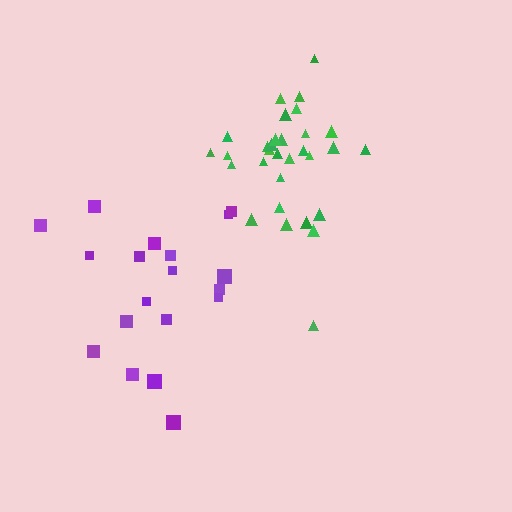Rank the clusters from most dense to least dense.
green, purple.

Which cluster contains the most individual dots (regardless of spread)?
Green (31).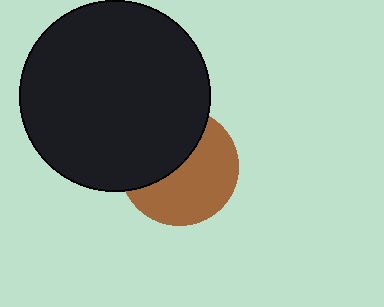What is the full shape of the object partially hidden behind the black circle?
The partially hidden object is a brown circle.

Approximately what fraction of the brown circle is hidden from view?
Roughly 44% of the brown circle is hidden behind the black circle.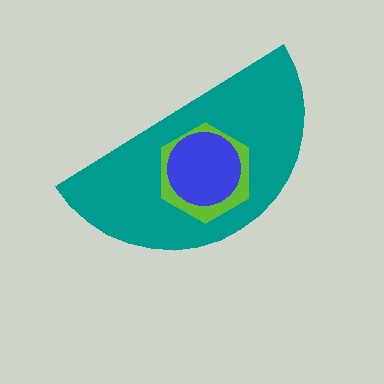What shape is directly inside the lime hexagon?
The blue circle.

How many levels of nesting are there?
3.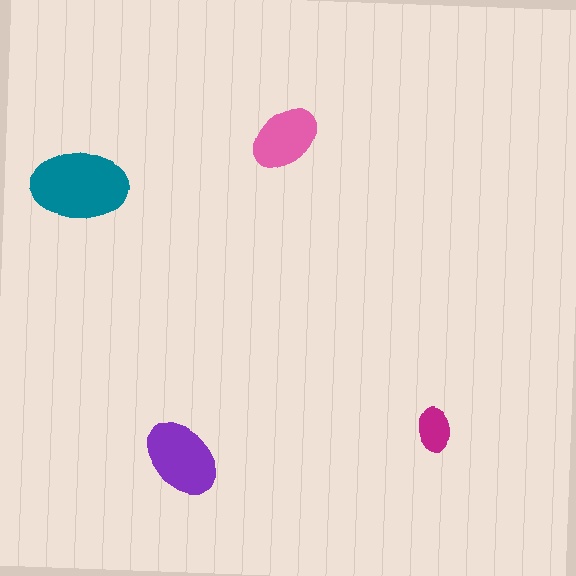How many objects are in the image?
There are 4 objects in the image.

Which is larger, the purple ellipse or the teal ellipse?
The teal one.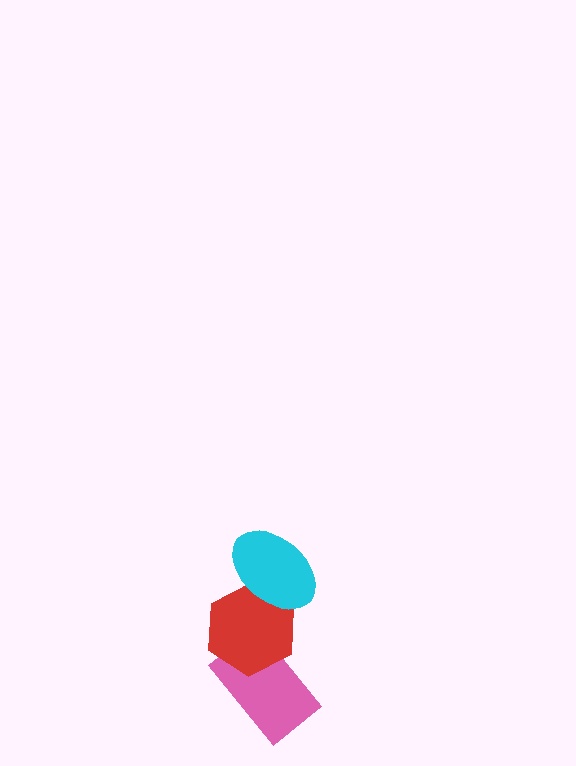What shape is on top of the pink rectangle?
The red hexagon is on top of the pink rectangle.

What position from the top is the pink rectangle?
The pink rectangle is 3rd from the top.